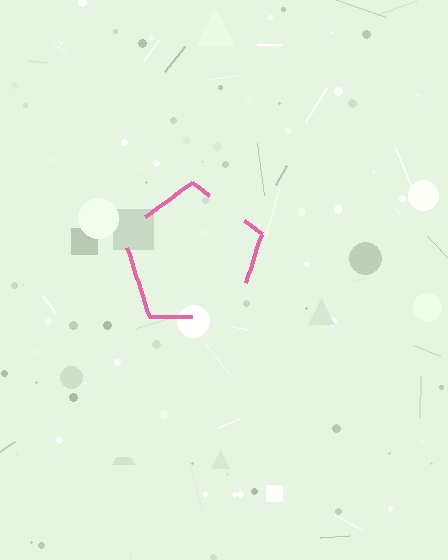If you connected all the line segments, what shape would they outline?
They would outline a pentagon.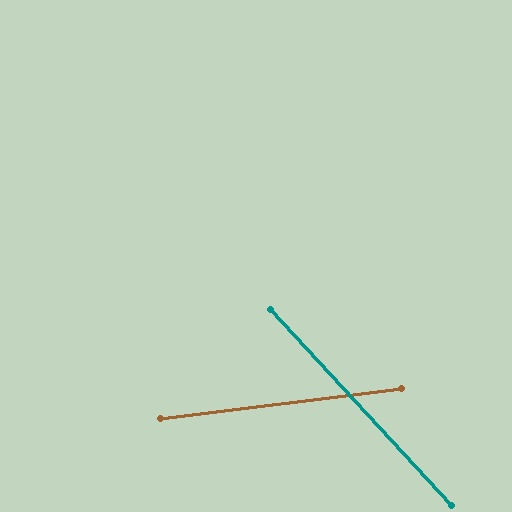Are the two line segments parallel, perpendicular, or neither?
Neither parallel nor perpendicular — they differ by about 54°.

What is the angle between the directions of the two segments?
Approximately 54 degrees.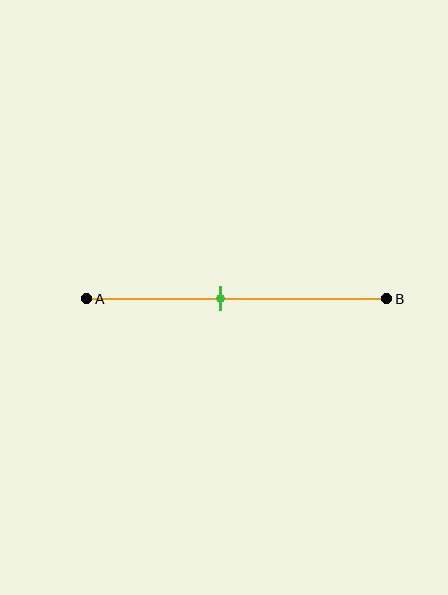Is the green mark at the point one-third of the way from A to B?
No, the mark is at about 45% from A, not at the 33% one-third point.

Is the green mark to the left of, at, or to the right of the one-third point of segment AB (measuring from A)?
The green mark is to the right of the one-third point of segment AB.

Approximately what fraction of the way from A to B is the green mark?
The green mark is approximately 45% of the way from A to B.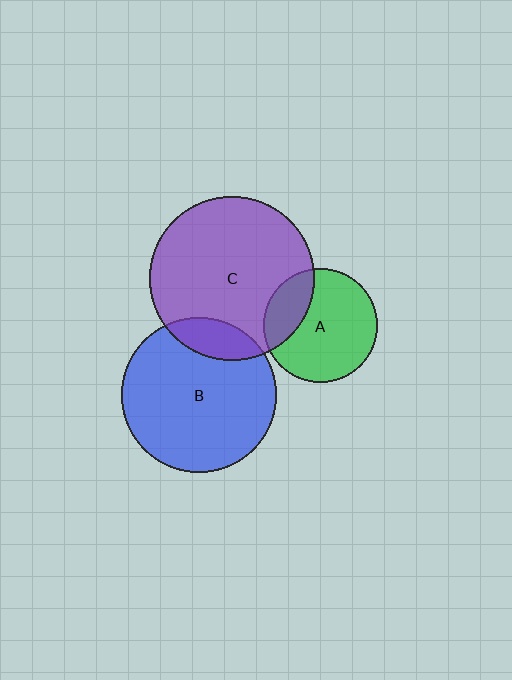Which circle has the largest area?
Circle C (purple).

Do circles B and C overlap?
Yes.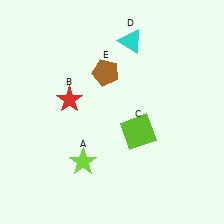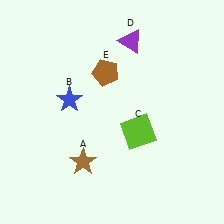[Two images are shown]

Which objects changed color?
A changed from lime to brown. B changed from red to blue. D changed from cyan to purple.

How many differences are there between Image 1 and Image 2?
There are 3 differences between the two images.